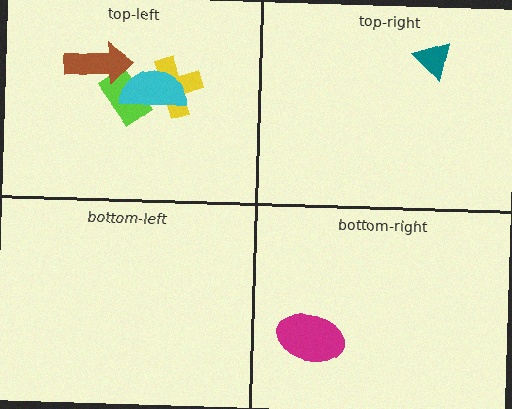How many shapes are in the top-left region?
4.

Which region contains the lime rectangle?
The top-left region.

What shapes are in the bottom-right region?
The magenta ellipse.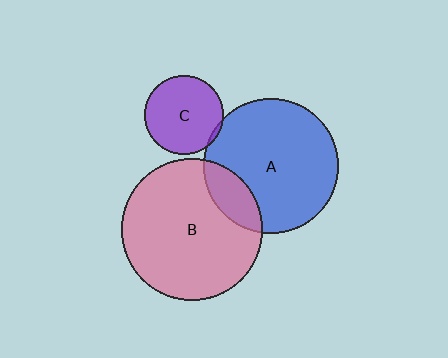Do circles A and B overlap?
Yes.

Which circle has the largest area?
Circle B (pink).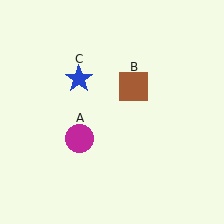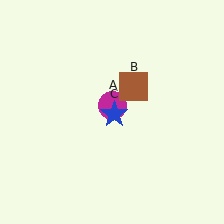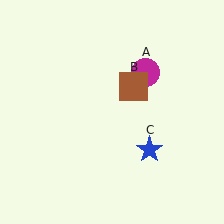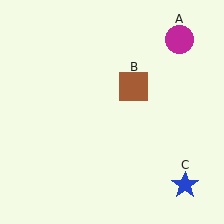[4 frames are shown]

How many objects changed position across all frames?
2 objects changed position: magenta circle (object A), blue star (object C).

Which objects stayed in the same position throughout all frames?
Brown square (object B) remained stationary.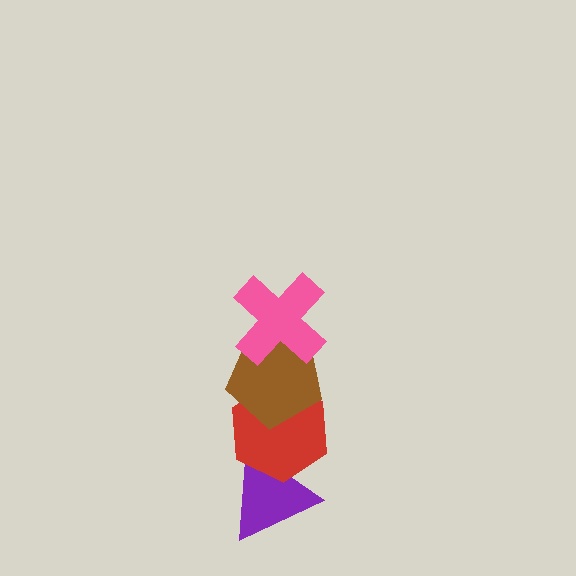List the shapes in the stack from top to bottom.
From top to bottom: the pink cross, the brown pentagon, the red hexagon, the purple triangle.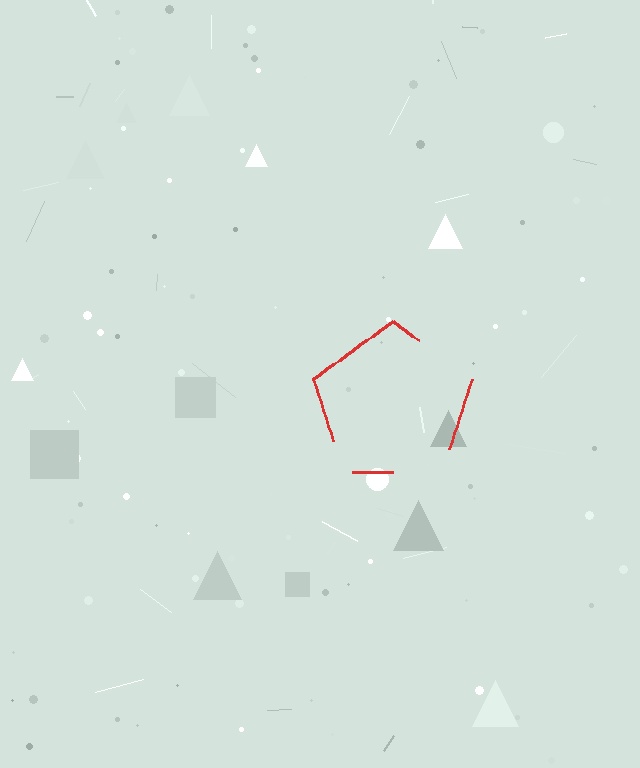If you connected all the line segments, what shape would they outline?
They would outline a pentagon.